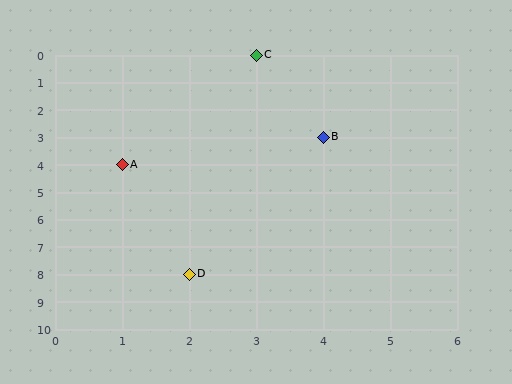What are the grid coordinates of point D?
Point D is at grid coordinates (2, 8).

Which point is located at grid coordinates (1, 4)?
Point A is at (1, 4).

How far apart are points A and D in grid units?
Points A and D are 1 column and 4 rows apart (about 4.1 grid units diagonally).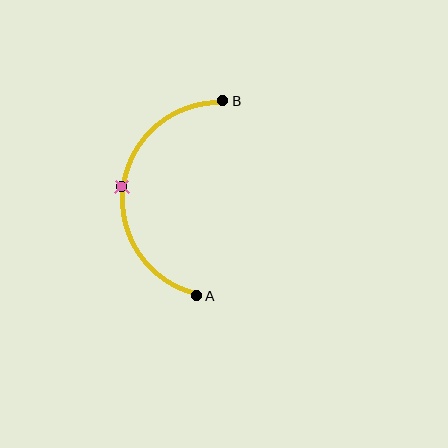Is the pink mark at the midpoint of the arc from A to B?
Yes. The pink mark lies on the arc at equal arc-length from both A and B — it is the arc midpoint.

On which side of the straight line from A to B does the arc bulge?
The arc bulges to the left of the straight line connecting A and B.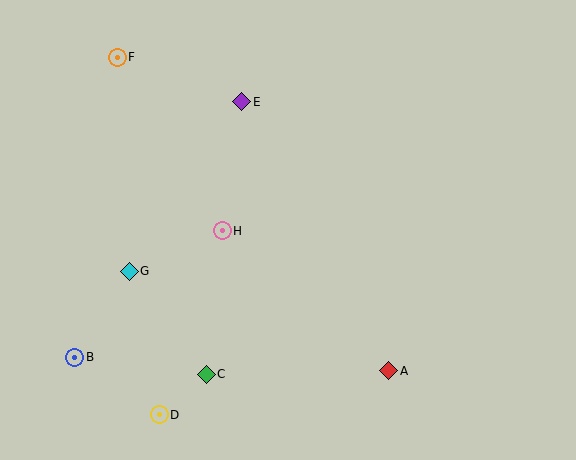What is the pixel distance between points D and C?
The distance between D and C is 62 pixels.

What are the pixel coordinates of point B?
Point B is at (75, 357).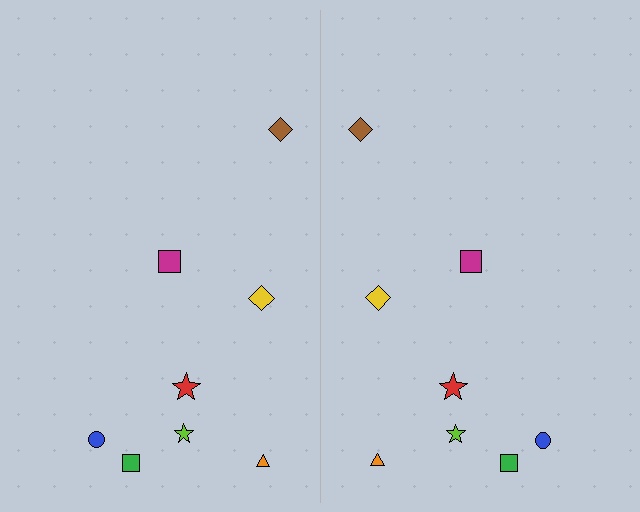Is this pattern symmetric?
Yes, this pattern has bilateral (reflection) symmetry.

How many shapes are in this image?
There are 16 shapes in this image.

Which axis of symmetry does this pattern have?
The pattern has a vertical axis of symmetry running through the center of the image.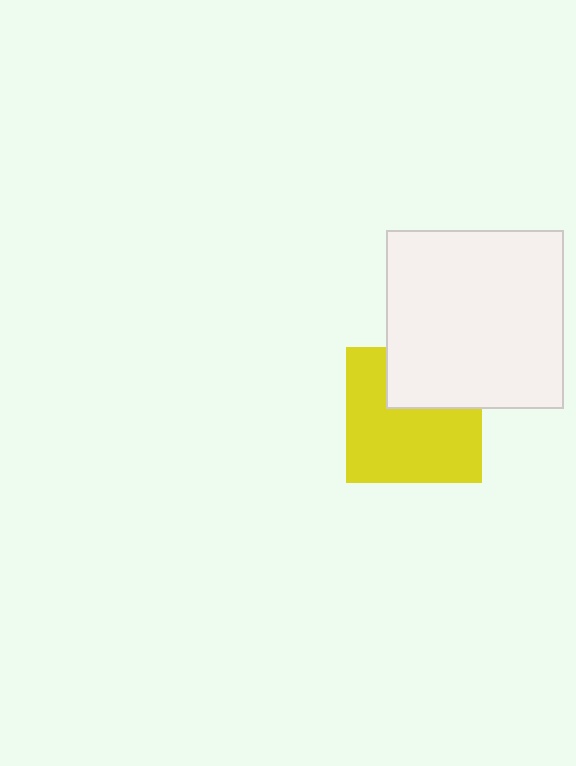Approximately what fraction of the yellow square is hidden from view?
Roughly 32% of the yellow square is hidden behind the white square.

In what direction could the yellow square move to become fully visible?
The yellow square could move down. That would shift it out from behind the white square entirely.